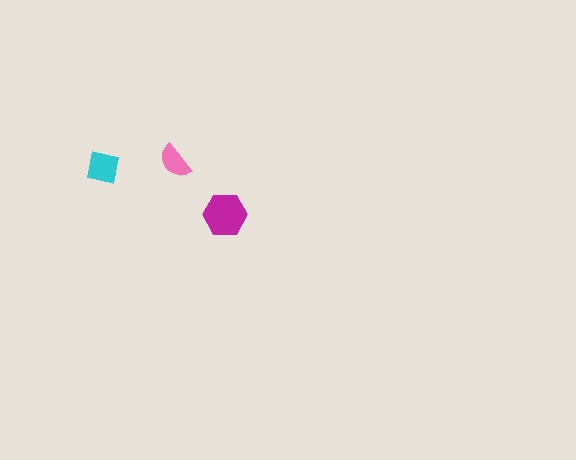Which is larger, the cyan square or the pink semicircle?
The cyan square.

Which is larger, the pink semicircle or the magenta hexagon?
The magenta hexagon.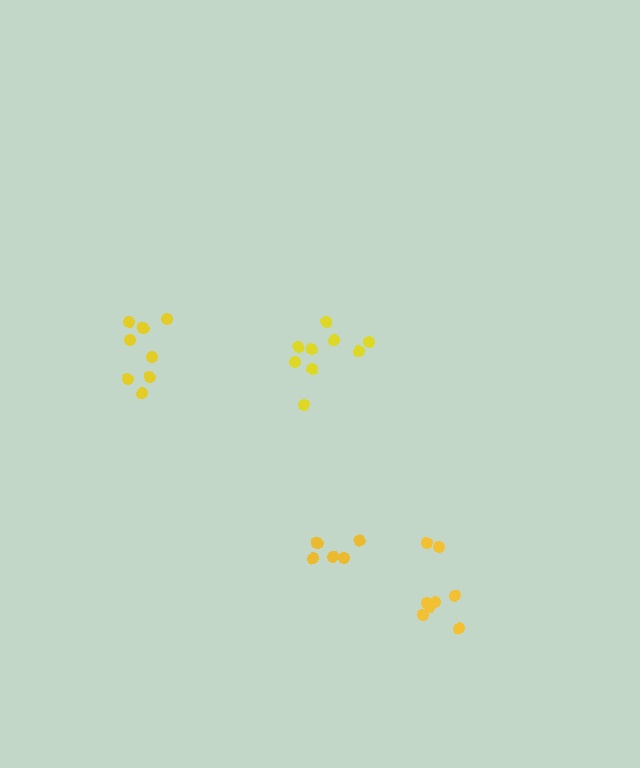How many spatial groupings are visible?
There are 4 spatial groupings.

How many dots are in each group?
Group 1: 9 dots, Group 2: 8 dots, Group 3: 8 dots, Group 4: 5 dots (30 total).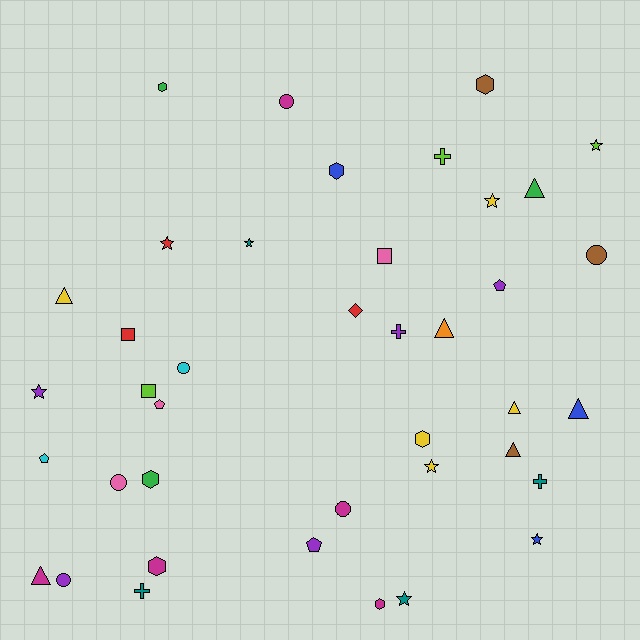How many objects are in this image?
There are 40 objects.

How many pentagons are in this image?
There are 4 pentagons.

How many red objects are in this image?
There are 3 red objects.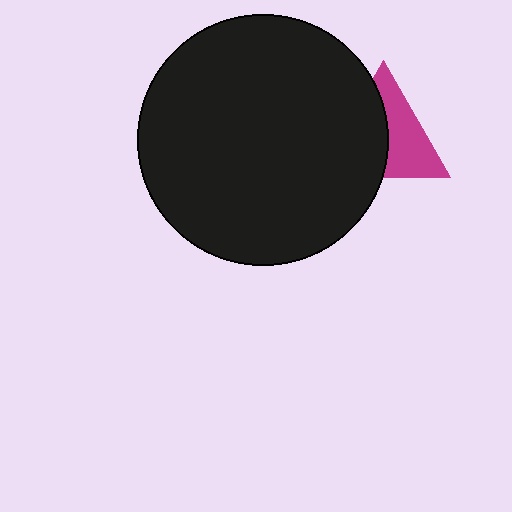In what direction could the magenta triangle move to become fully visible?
The magenta triangle could move right. That would shift it out from behind the black circle entirely.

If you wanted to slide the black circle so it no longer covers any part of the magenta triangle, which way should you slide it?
Slide it left — that is the most direct way to separate the two shapes.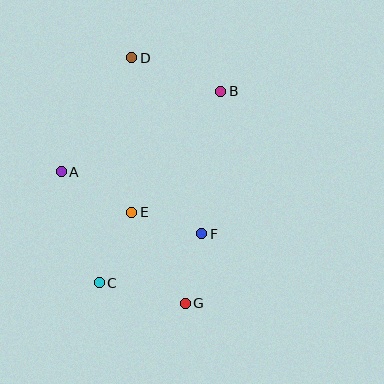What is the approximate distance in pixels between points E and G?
The distance between E and G is approximately 105 pixels.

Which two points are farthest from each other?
Points D and G are farthest from each other.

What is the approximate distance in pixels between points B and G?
The distance between B and G is approximately 215 pixels.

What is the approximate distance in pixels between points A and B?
The distance between A and B is approximately 178 pixels.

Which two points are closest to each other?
Points F and G are closest to each other.